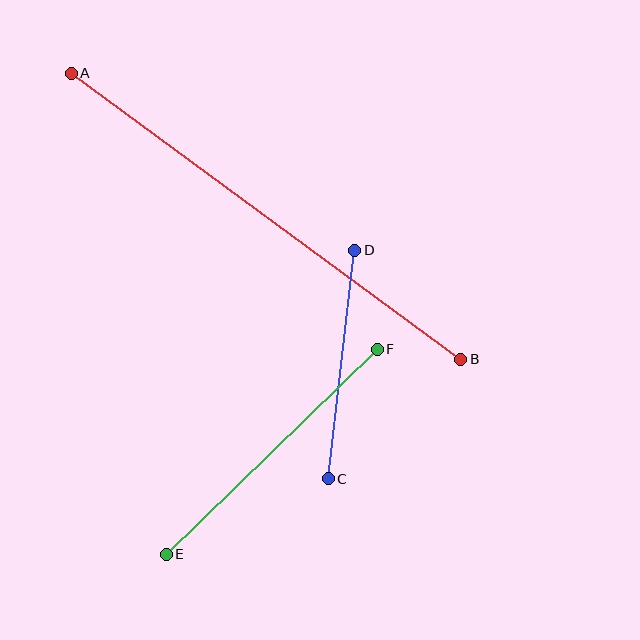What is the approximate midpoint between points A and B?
The midpoint is at approximately (266, 216) pixels.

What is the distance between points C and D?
The distance is approximately 230 pixels.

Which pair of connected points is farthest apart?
Points A and B are farthest apart.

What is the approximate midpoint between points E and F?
The midpoint is at approximately (272, 452) pixels.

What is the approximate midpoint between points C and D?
The midpoint is at approximately (342, 364) pixels.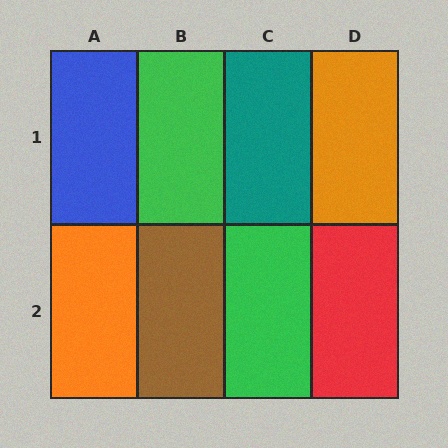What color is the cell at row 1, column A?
Blue.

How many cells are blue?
1 cell is blue.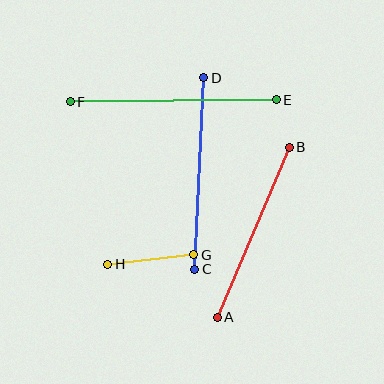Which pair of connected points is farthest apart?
Points E and F are farthest apart.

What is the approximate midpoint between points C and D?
The midpoint is at approximately (199, 174) pixels.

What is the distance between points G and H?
The distance is approximately 86 pixels.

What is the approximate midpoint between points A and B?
The midpoint is at approximately (253, 232) pixels.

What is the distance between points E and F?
The distance is approximately 206 pixels.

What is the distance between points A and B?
The distance is approximately 184 pixels.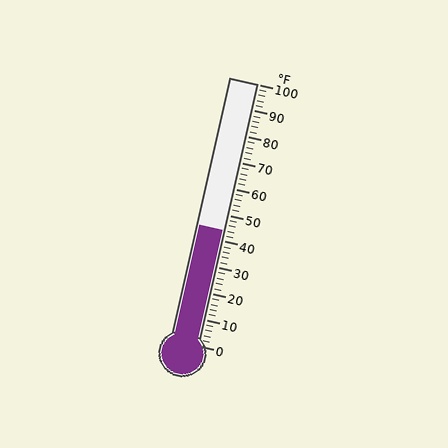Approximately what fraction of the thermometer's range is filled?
The thermometer is filled to approximately 45% of its range.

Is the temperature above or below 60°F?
The temperature is below 60°F.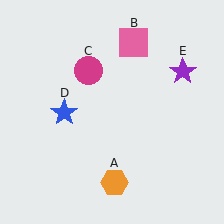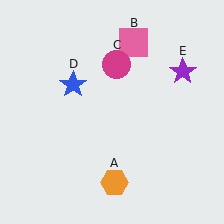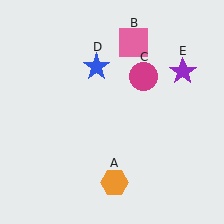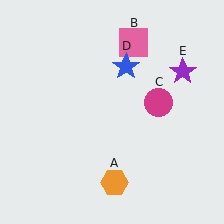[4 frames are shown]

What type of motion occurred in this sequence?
The magenta circle (object C), blue star (object D) rotated clockwise around the center of the scene.